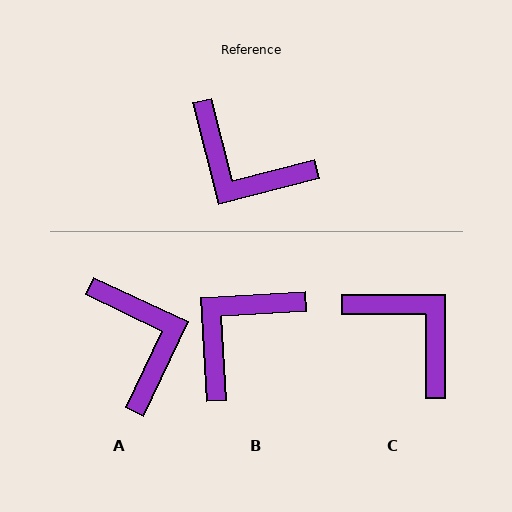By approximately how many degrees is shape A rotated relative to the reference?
Approximately 140 degrees counter-clockwise.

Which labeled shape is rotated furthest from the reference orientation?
C, about 166 degrees away.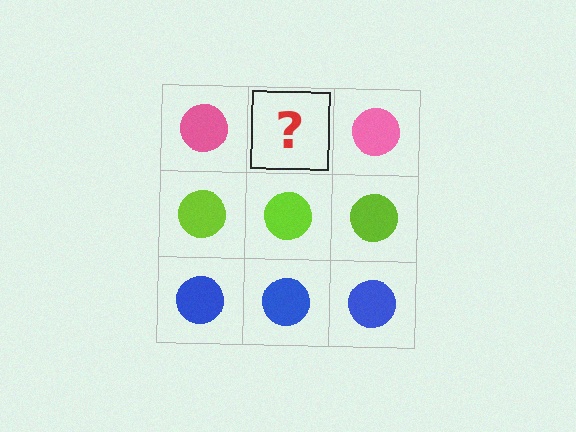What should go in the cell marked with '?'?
The missing cell should contain a pink circle.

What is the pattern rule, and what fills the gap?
The rule is that each row has a consistent color. The gap should be filled with a pink circle.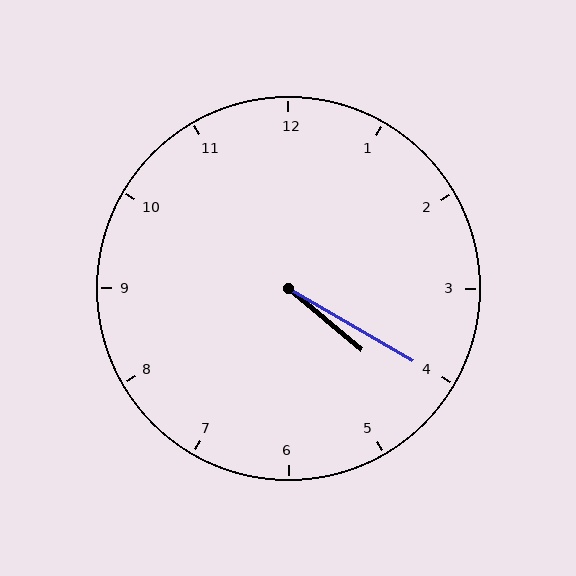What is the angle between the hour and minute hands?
Approximately 10 degrees.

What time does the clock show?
4:20.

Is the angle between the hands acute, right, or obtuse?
It is acute.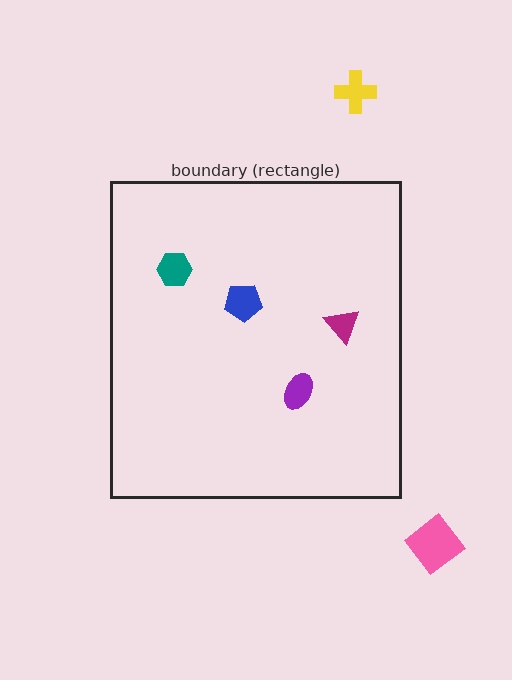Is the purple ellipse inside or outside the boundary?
Inside.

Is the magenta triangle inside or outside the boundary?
Inside.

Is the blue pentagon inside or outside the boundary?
Inside.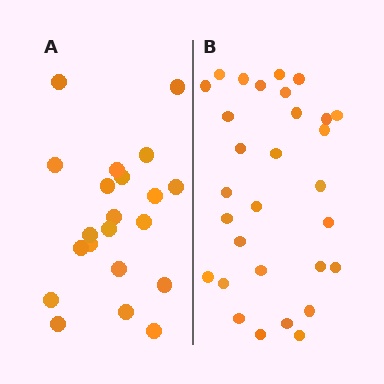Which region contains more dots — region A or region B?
Region B (the right region) has more dots.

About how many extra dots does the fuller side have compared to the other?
Region B has roughly 8 or so more dots than region A.